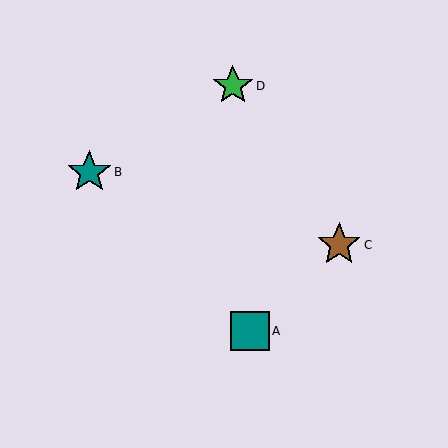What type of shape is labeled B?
Shape B is a teal star.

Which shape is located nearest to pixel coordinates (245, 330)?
The teal square (labeled A) at (250, 331) is nearest to that location.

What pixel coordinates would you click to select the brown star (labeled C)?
Click at (339, 245) to select the brown star C.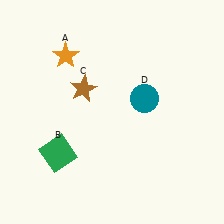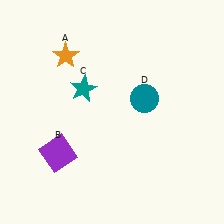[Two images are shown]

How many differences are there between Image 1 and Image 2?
There are 2 differences between the two images.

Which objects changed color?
B changed from green to purple. C changed from brown to teal.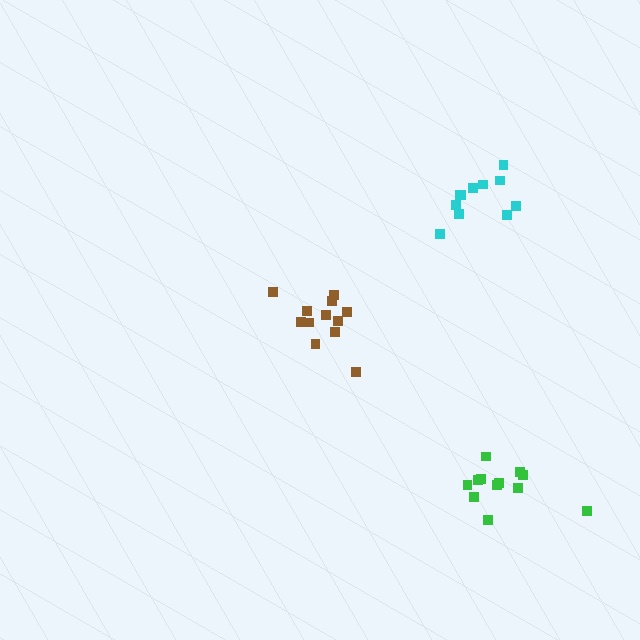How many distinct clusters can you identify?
There are 3 distinct clusters.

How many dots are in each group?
Group 1: 12 dots, Group 2: 12 dots, Group 3: 11 dots (35 total).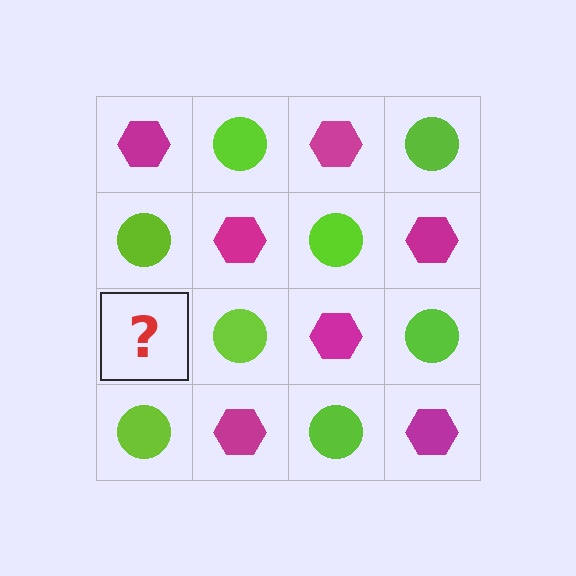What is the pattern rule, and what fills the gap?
The rule is that it alternates magenta hexagon and lime circle in a checkerboard pattern. The gap should be filled with a magenta hexagon.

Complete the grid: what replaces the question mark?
The question mark should be replaced with a magenta hexagon.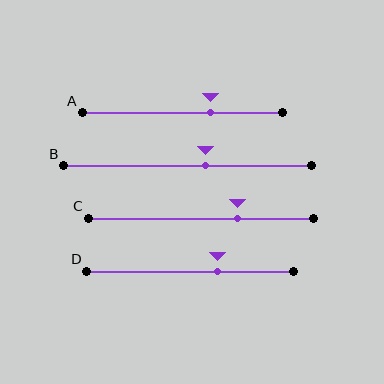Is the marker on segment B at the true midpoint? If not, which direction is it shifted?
No, the marker on segment B is shifted to the right by about 7% of the segment length.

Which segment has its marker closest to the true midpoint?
Segment B has its marker closest to the true midpoint.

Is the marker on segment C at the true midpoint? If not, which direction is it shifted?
No, the marker on segment C is shifted to the right by about 16% of the segment length.